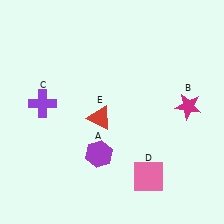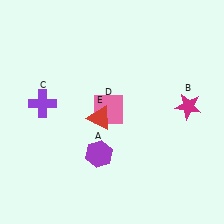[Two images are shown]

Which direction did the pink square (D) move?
The pink square (D) moved up.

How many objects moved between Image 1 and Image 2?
1 object moved between the two images.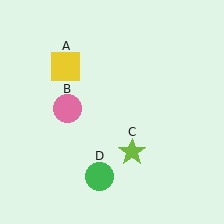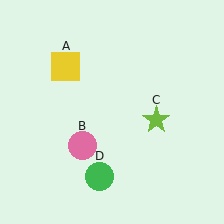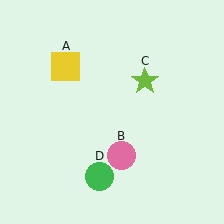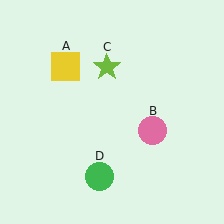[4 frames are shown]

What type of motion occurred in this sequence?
The pink circle (object B), lime star (object C) rotated counterclockwise around the center of the scene.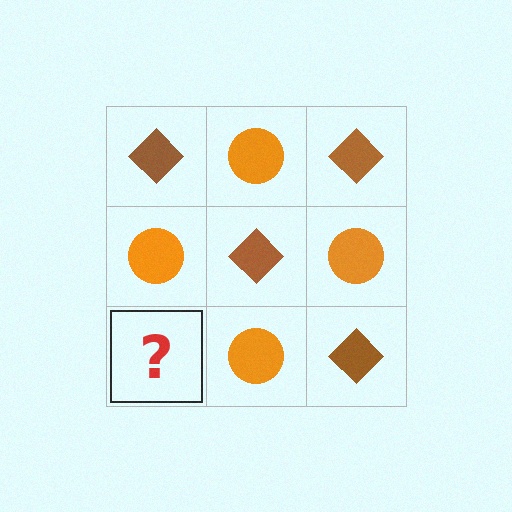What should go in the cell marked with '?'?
The missing cell should contain a brown diamond.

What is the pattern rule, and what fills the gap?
The rule is that it alternates brown diamond and orange circle in a checkerboard pattern. The gap should be filled with a brown diamond.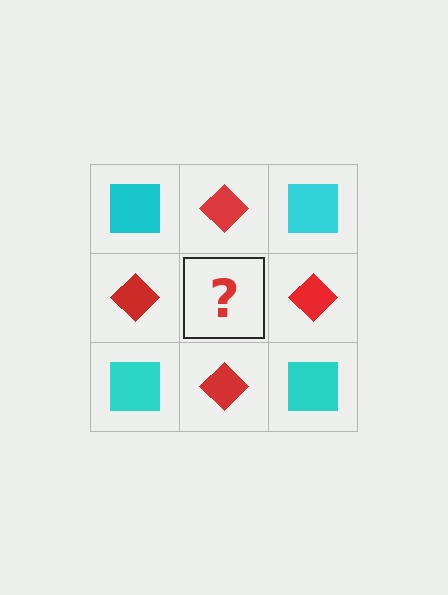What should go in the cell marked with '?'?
The missing cell should contain a cyan square.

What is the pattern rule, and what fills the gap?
The rule is that it alternates cyan square and red diamond in a checkerboard pattern. The gap should be filled with a cyan square.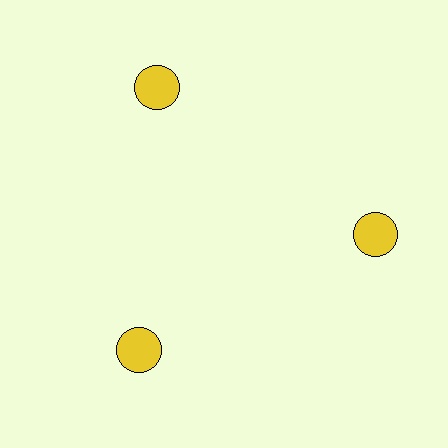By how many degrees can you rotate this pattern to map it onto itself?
The pattern maps onto itself every 120 degrees of rotation.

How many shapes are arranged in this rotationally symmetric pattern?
There are 3 shapes, arranged in 3 groups of 1.